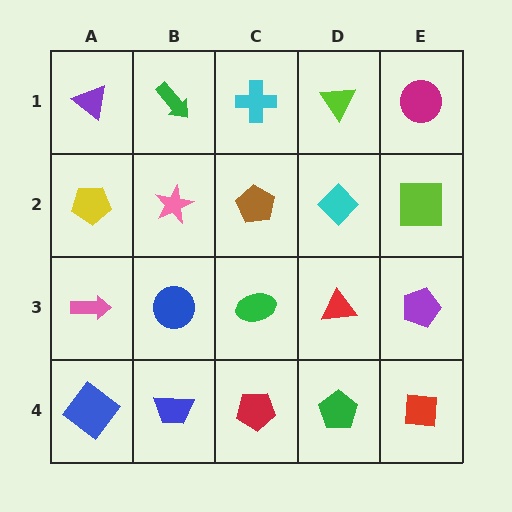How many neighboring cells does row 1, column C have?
3.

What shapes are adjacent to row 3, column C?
A brown pentagon (row 2, column C), a red pentagon (row 4, column C), a blue circle (row 3, column B), a red triangle (row 3, column D).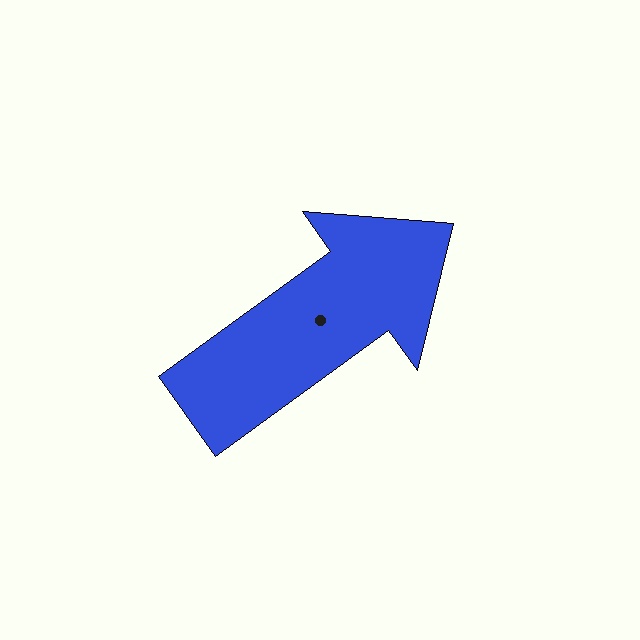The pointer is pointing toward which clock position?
Roughly 2 o'clock.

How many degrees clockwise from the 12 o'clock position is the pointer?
Approximately 54 degrees.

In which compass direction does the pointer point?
Northeast.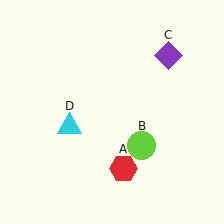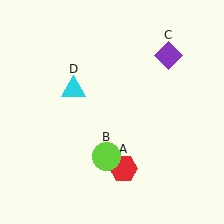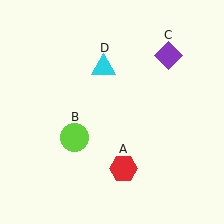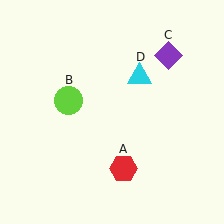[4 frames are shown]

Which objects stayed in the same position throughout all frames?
Red hexagon (object A) and purple diamond (object C) remained stationary.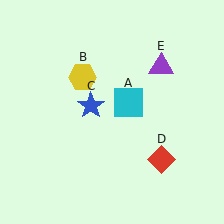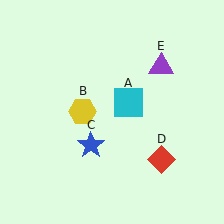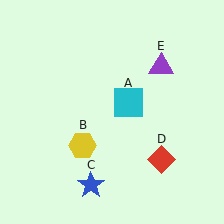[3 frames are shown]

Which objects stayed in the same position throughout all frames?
Cyan square (object A) and red diamond (object D) and purple triangle (object E) remained stationary.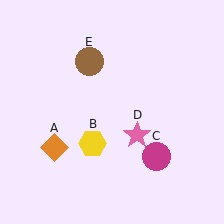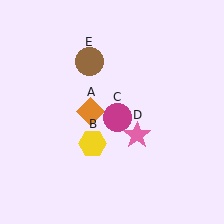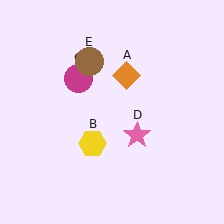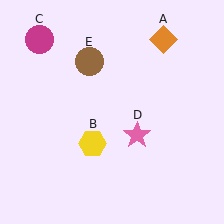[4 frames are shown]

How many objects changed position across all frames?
2 objects changed position: orange diamond (object A), magenta circle (object C).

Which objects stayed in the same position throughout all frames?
Yellow hexagon (object B) and pink star (object D) and brown circle (object E) remained stationary.